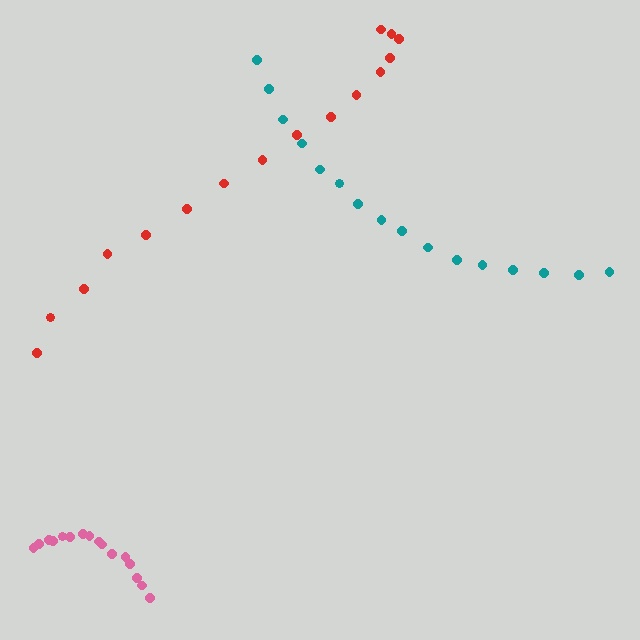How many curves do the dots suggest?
There are 3 distinct paths.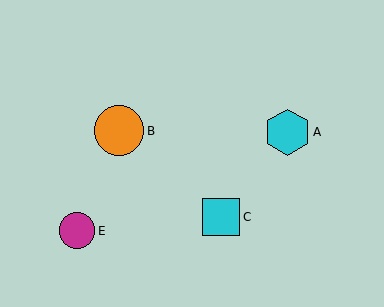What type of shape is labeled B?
Shape B is an orange circle.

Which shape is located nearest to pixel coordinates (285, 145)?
The cyan hexagon (labeled A) at (287, 132) is nearest to that location.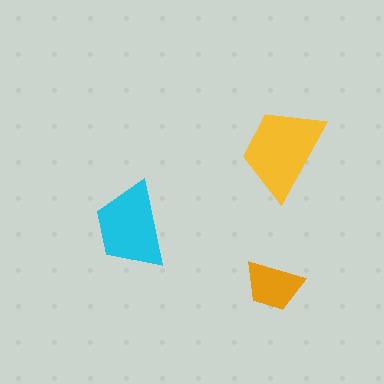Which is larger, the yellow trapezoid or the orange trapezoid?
The yellow one.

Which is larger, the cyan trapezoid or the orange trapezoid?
The cyan one.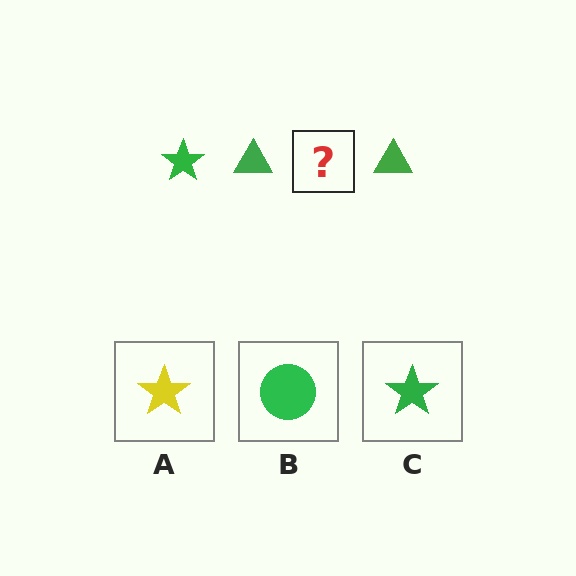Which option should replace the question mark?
Option C.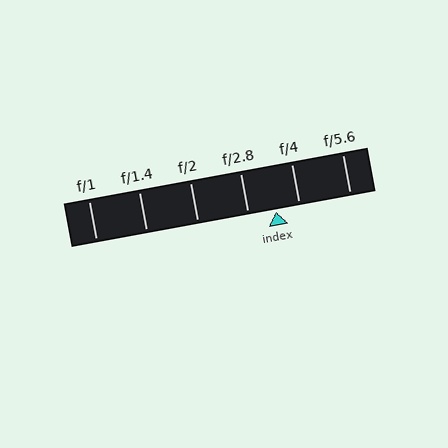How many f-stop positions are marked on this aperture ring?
There are 6 f-stop positions marked.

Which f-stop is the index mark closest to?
The index mark is closest to f/4.